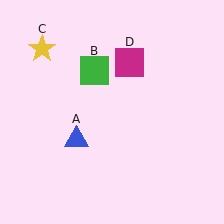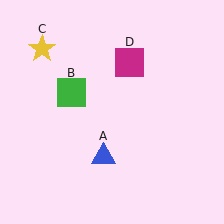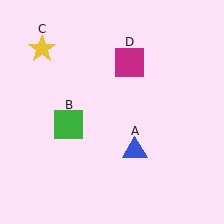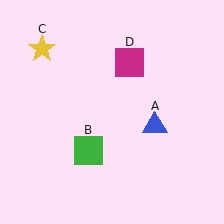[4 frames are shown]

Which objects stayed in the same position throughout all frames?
Yellow star (object C) and magenta square (object D) remained stationary.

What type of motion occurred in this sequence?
The blue triangle (object A), green square (object B) rotated counterclockwise around the center of the scene.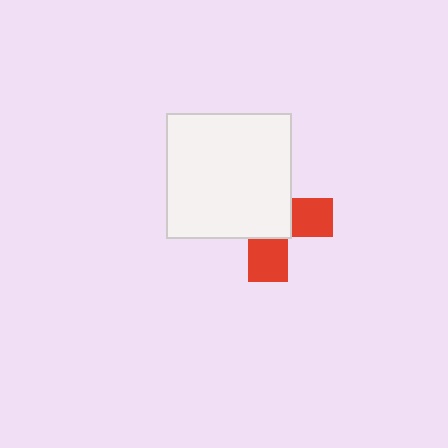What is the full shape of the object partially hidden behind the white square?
The partially hidden object is a red cross.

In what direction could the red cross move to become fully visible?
The red cross could move toward the lower-right. That would shift it out from behind the white square entirely.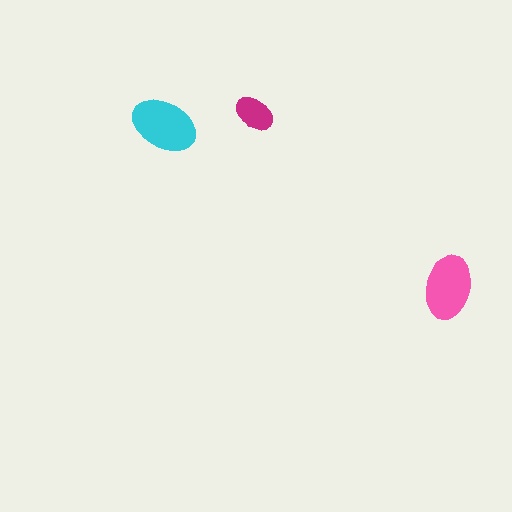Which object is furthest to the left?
The cyan ellipse is leftmost.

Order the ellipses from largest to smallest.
the cyan one, the pink one, the magenta one.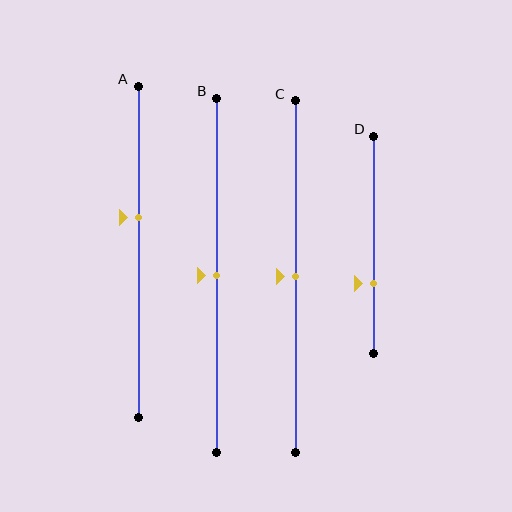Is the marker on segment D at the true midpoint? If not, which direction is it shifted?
No, the marker on segment D is shifted downward by about 18% of the segment length.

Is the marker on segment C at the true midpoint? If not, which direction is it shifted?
Yes, the marker on segment C is at the true midpoint.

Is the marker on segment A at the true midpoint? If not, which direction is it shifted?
No, the marker on segment A is shifted upward by about 10% of the segment length.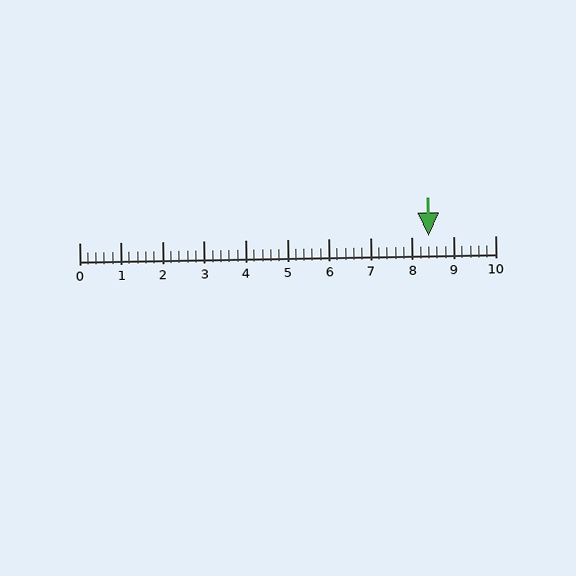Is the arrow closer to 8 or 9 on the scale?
The arrow is closer to 8.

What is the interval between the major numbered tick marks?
The major tick marks are spaced 1 units apart.